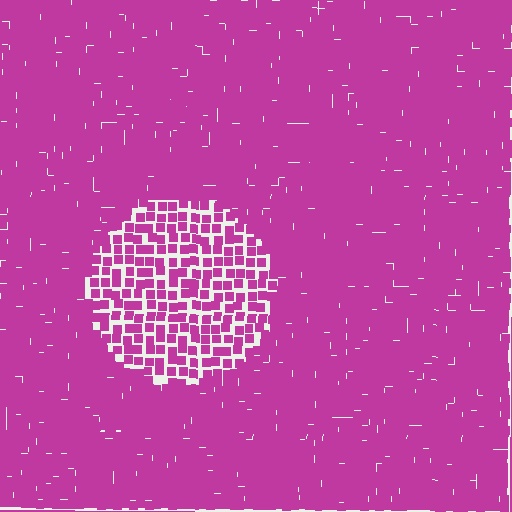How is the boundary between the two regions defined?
The boundary is defined by a change in element density (approximately 2.1x ratio). All elements are the same color, size, and shape.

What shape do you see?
I see a circle.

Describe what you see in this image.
The image contains small magenta elements arranged at two different densities. A circle-shaped region is visible where the elements are less densely packed than the surrounding area.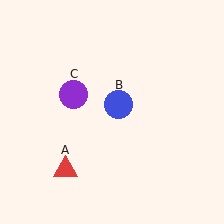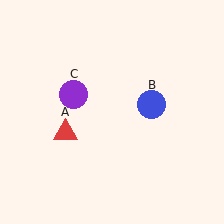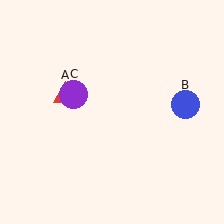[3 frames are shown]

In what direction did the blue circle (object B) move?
The blue circle (object B) moved right.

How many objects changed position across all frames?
2 objects changed position: red triangle (object A), blue circle (object B).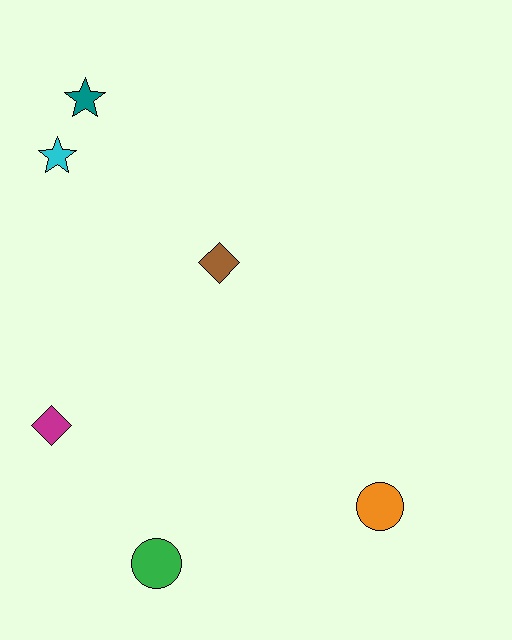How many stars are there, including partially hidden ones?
There are 2 stars.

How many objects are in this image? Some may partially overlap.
There are 6 objects.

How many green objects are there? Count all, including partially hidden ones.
There is 1 green object.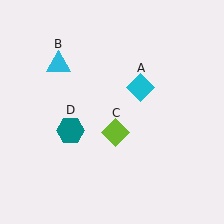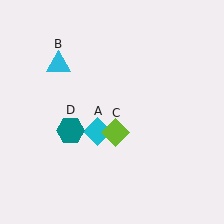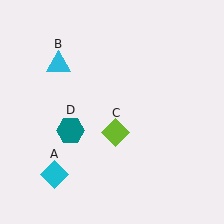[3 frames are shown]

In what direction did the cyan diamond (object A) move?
The cyan diamond (object A) moved down and to the left.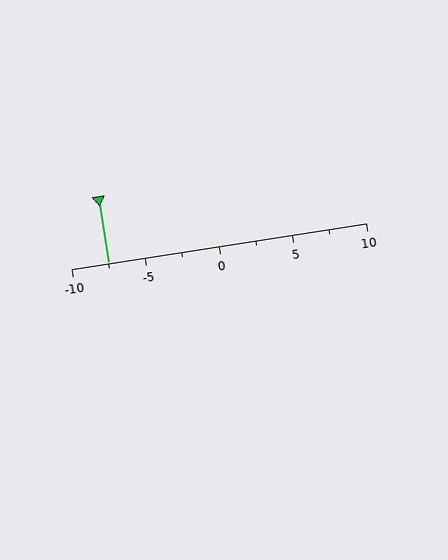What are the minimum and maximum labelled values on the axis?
The axis runs from -10 to 10.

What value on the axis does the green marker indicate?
The marker indicates approximately -7.5.